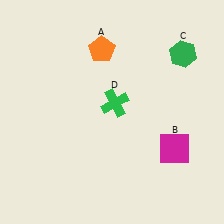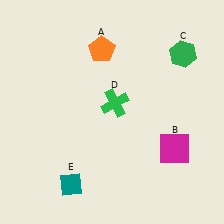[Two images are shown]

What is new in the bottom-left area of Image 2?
A teal diamond (E) was added in the bottom-left area of Image 2.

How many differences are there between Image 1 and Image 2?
There is 1 difference between the two images.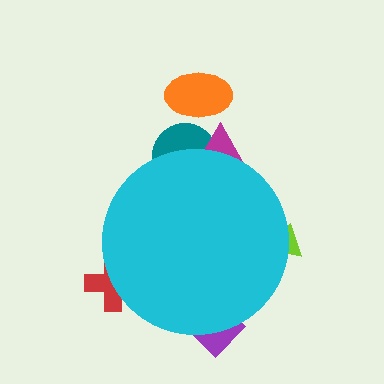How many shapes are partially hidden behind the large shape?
5 shapes are partially hidden.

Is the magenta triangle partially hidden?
Yes, the magenta triangle is partially hidden behind the cyan circle.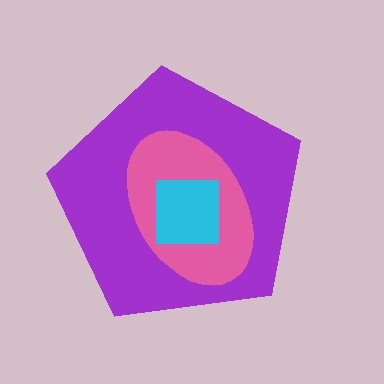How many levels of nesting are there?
3.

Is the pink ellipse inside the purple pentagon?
Yes.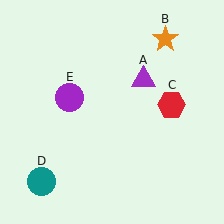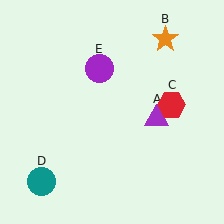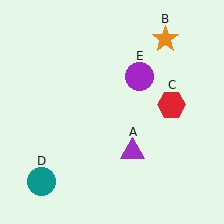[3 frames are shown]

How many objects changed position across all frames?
2 objects changed position: purple triangle (object A), purple circle (object E).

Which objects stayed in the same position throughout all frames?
Orange star (object B) and red hexagon (object C) and teal circle (object D) remained stationary.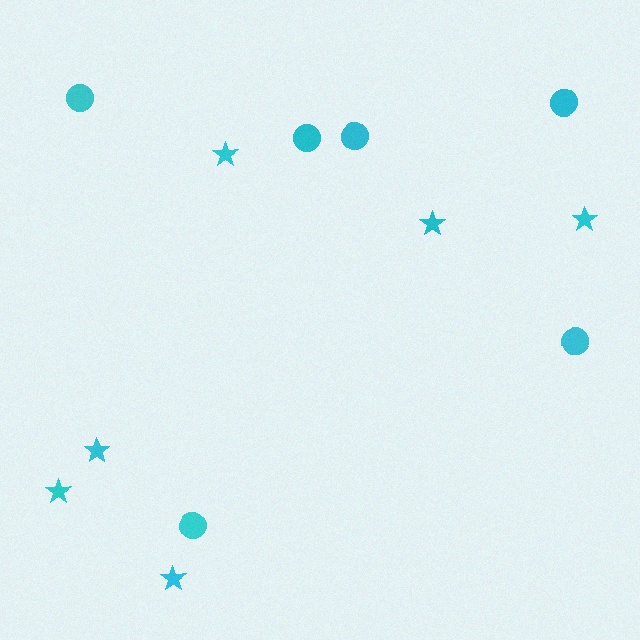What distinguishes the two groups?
There are 2 groups: one group of stars (6) and one group of circles (6).